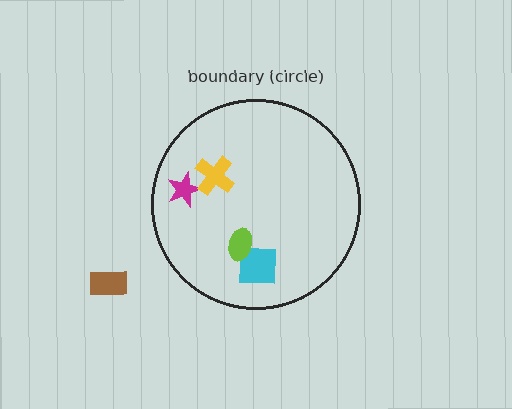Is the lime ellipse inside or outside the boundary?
Inside.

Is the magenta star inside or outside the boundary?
Inside.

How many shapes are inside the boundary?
4 inside, 1 outside.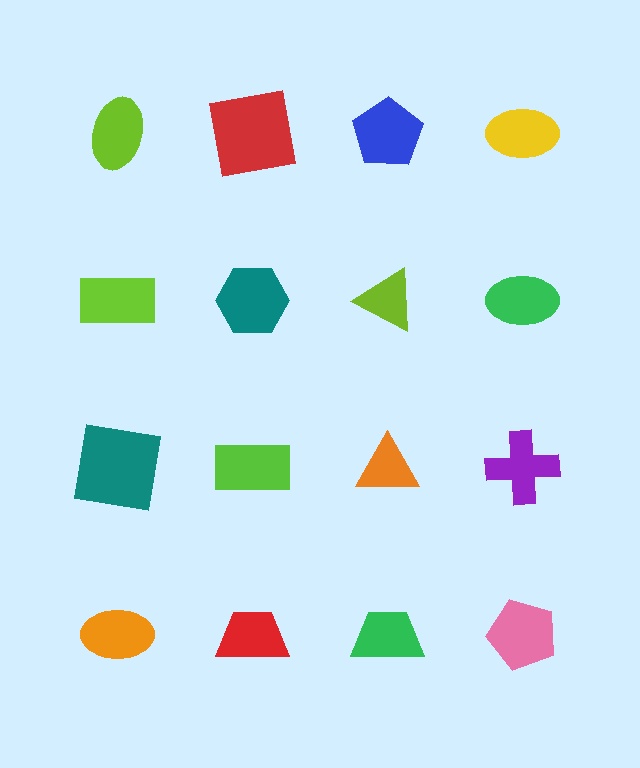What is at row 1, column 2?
A red square.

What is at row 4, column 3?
A green trapezoid.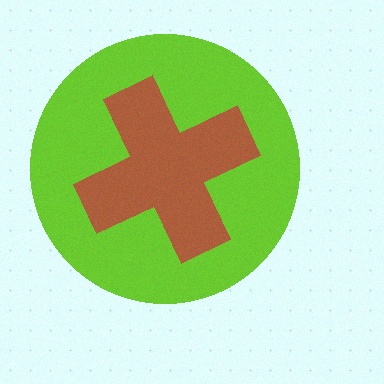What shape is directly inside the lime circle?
The brown cross.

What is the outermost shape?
The lime circle.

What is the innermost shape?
The brown cross.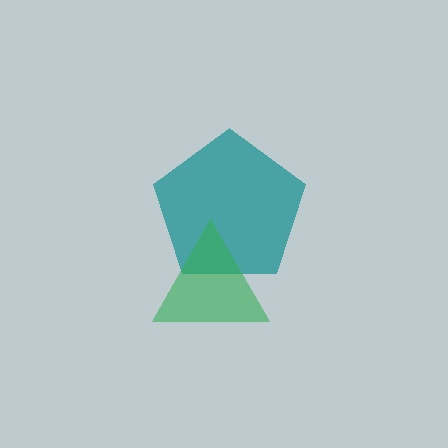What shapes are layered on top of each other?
The layered shapes are: a teal pentagon, a green triangle.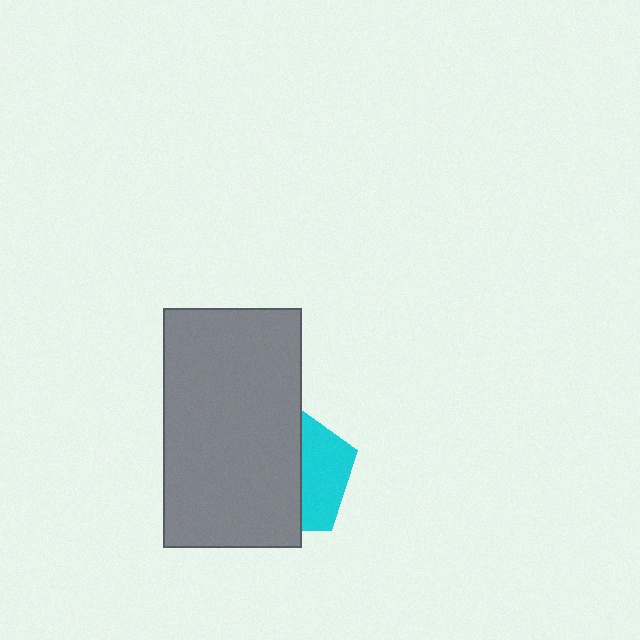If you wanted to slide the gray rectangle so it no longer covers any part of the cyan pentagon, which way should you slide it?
Slide it left — that is the most direct way to separate the two shapes.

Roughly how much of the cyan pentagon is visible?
A small part of it is visible (roughly 38%).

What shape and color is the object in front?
The object in front is a gray rectangle.